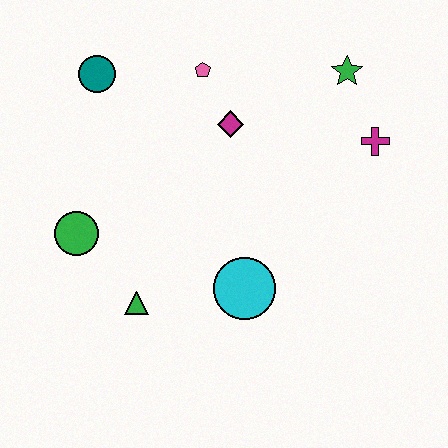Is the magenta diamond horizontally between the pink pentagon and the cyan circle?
Yes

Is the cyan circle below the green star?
Yes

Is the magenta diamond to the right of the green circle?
Yes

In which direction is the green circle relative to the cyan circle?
The green circle is to the left of the cyan circle.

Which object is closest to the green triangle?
The green circle is closest to the green triangle.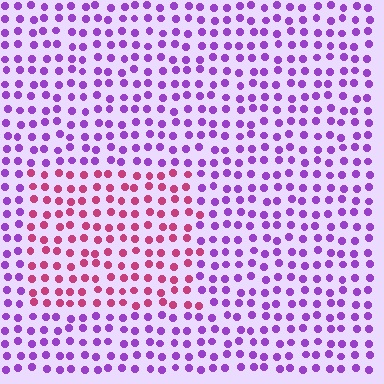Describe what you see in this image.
The image is filled with small purple elements in a uniform arrangement. A rectangle-shaped region is visible where the elements are tinted to a slightly different hue, forming a subtle color boundary.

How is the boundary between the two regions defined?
The boundary is defined purely by a slight shift in hue (about 53 degrees). Spacing, size, and orientation are identical on both sides.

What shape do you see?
I see a rectangle.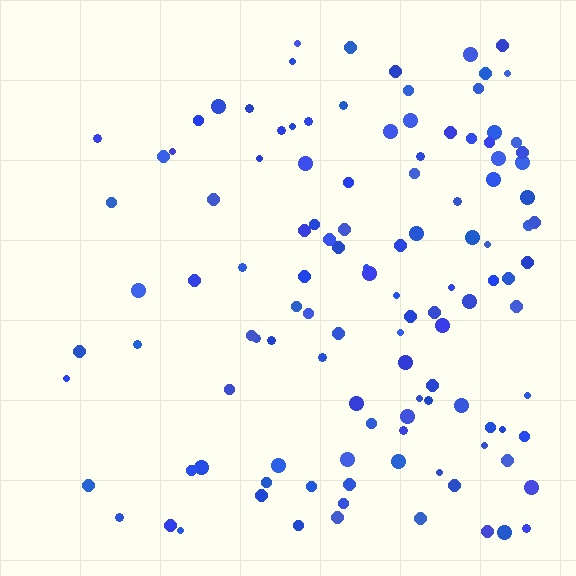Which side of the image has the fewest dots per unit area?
The left.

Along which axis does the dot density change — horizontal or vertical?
Horizontal.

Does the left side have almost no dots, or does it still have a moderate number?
Still a moderate number, just noticeably fewer than the right.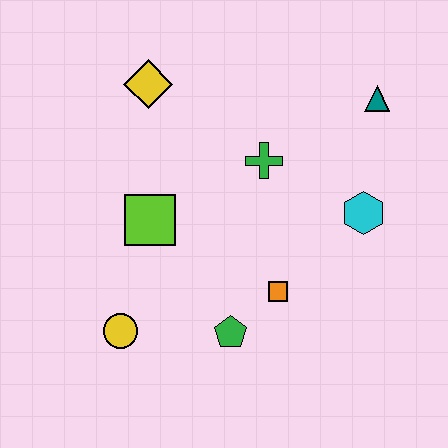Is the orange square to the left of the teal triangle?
Yes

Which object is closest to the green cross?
The cyan hexagon is closest to the green cross.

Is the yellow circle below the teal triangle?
Yes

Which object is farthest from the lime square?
The teal triangle is farthest from the lime square.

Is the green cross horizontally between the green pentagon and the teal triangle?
Yes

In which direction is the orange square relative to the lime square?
The orange square is to the right of the lime square.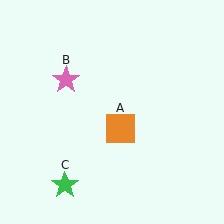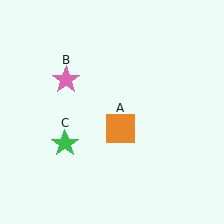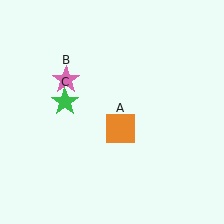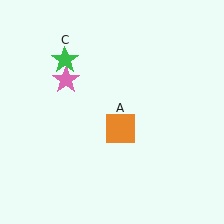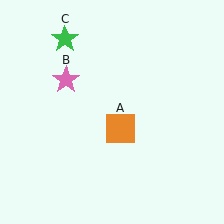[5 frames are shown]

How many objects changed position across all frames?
1 object changed position: green star (object C).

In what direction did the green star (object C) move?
The green star (object C) moved up.